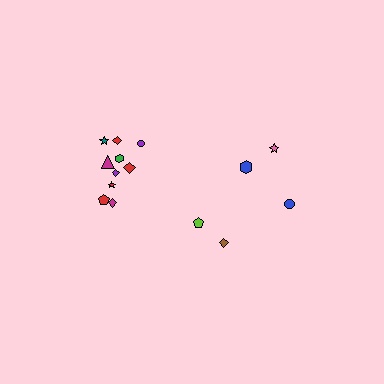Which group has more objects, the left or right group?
The left group.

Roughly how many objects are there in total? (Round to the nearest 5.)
Roughly 15 objects in total.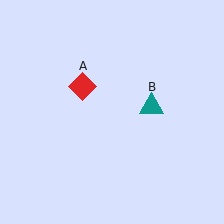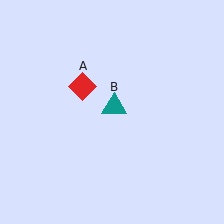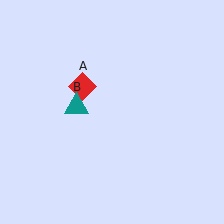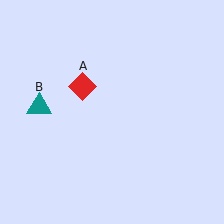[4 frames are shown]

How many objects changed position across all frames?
1 object changed position: teal triangle (object B).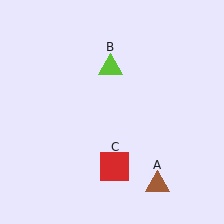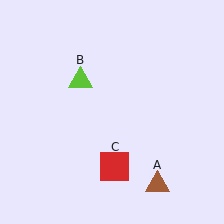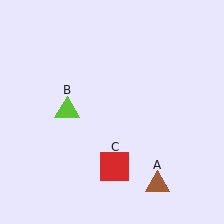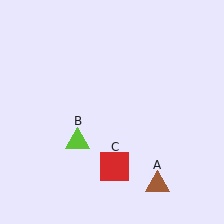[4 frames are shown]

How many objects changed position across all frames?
1 object changed position: lime triangle (object B).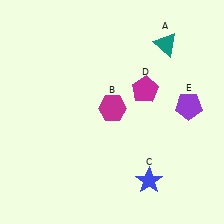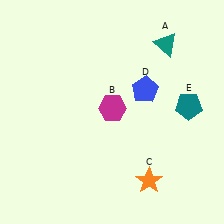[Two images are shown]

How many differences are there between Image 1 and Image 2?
There are 3 differences between the two images.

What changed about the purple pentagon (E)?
In Image 1, E is purple. In Image 2, it changed to teal.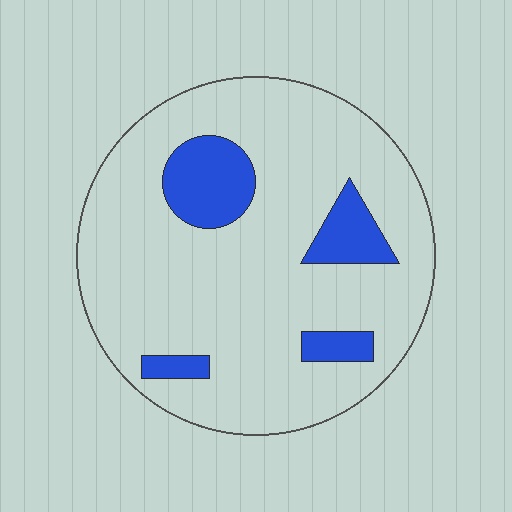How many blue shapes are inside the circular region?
4.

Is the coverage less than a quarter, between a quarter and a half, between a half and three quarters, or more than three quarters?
Less than a quarter.